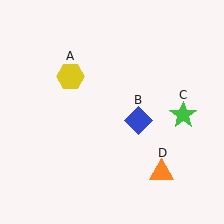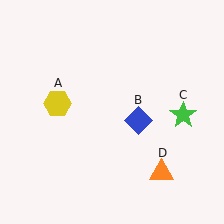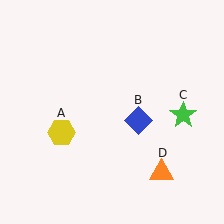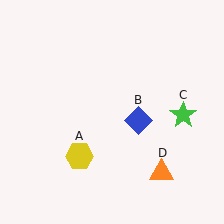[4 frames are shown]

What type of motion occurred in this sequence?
The yellow hexagon (object A) rotated counterclockwise around the center of the scene.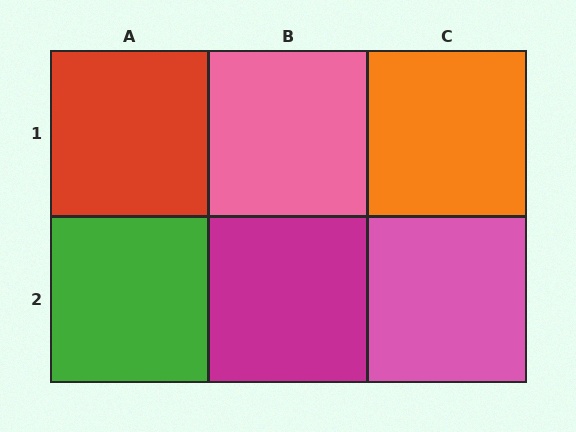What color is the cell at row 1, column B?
Pink.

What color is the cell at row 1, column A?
Red.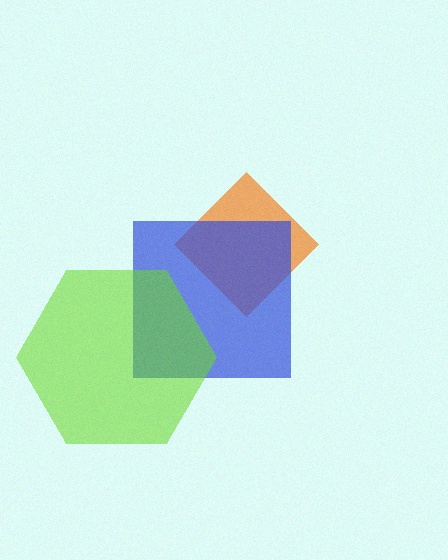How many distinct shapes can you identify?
There are 3 distinct shapes: an orange diamond, a blue square, a lime hexagon.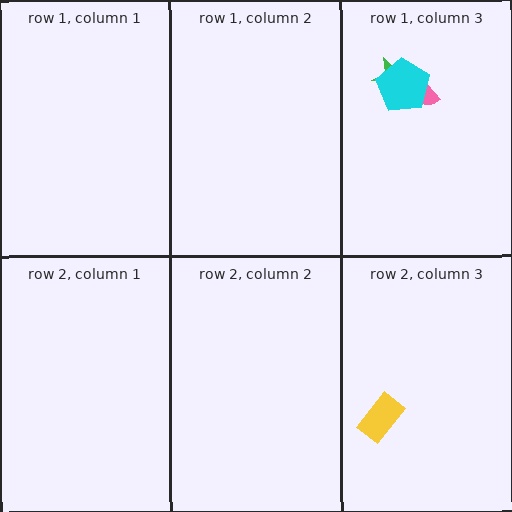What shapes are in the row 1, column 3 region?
The green star, the pink semicircle, the cyan pentagon.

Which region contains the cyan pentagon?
The row 1, column 3 region.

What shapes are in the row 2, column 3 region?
The yellow rectangle.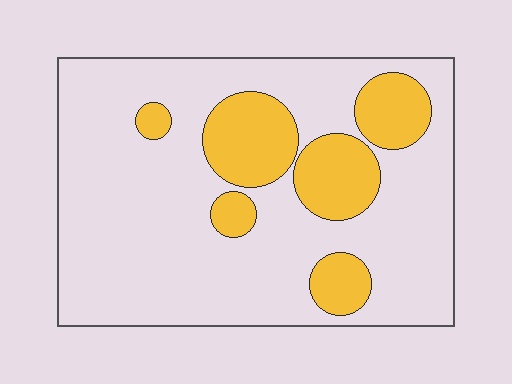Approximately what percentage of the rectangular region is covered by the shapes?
Approximately 25%.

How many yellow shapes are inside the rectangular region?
6.